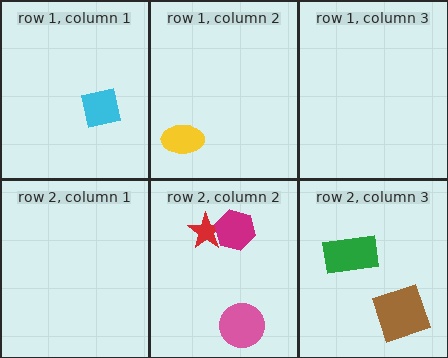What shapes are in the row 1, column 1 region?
The cyan square.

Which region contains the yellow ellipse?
The row 1, column 2 region.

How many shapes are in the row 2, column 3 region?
2.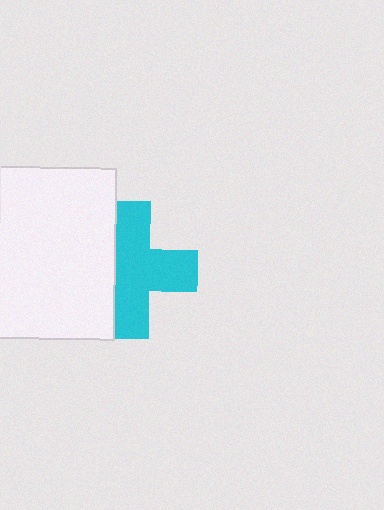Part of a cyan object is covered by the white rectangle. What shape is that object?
It is a cross.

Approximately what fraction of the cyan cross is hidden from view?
Roughly 32% of the cyan cross is hidden behind the white rectangle.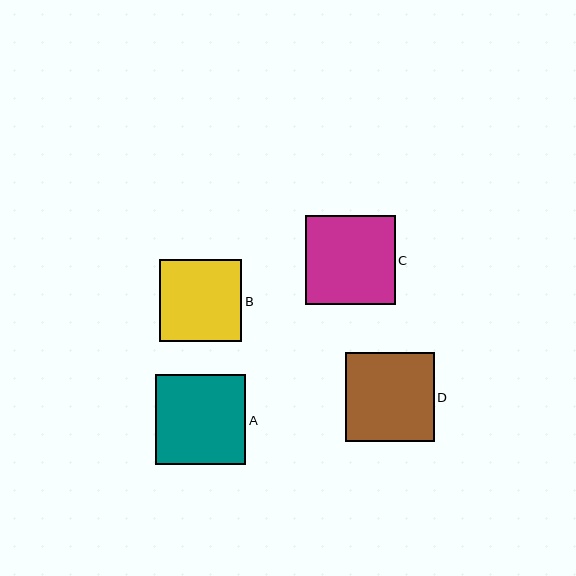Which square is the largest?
Square A is the largest with a size of approximately 90 pixels.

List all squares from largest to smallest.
From largest to smallest: A, C, D, B.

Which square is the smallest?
Square B is the smallest with a size of approximately 82 pixels.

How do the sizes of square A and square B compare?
Square A and square B are approximately the same size.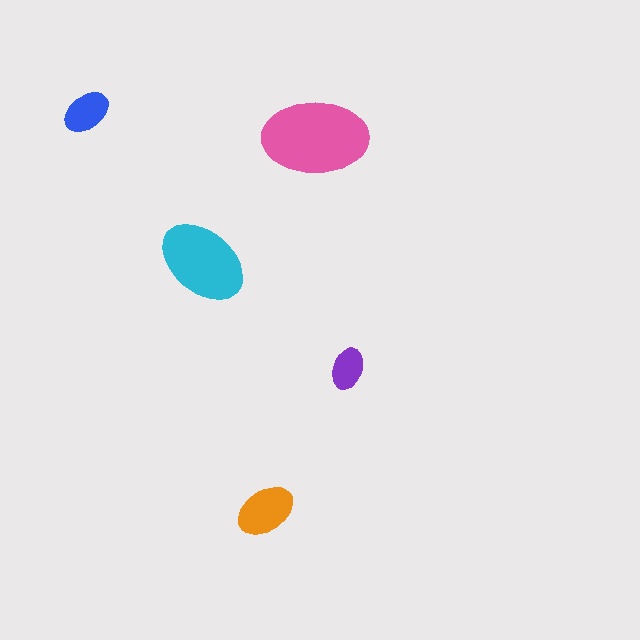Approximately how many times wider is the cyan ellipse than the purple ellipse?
About 2 times wider.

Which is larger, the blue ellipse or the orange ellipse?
The orange one.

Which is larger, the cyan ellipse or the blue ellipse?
The cyan one.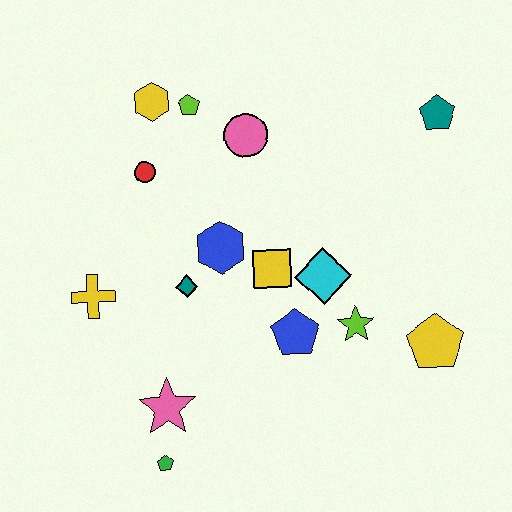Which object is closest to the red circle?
The yellow hexagon is closest to the red circle.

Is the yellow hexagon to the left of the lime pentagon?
Yes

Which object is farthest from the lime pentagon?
The green pentagon is farthest from the lime pentagon.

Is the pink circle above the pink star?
Yes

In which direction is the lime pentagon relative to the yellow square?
The lime pentagon is above the yellow square.